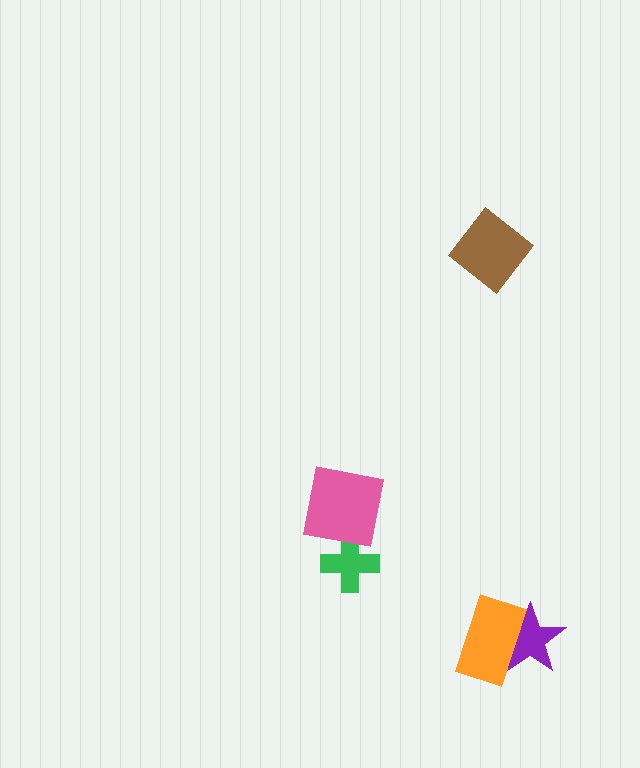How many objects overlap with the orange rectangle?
1 object overlaps with the orange rectangle.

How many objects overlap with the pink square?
1 object overlaps with the pink square.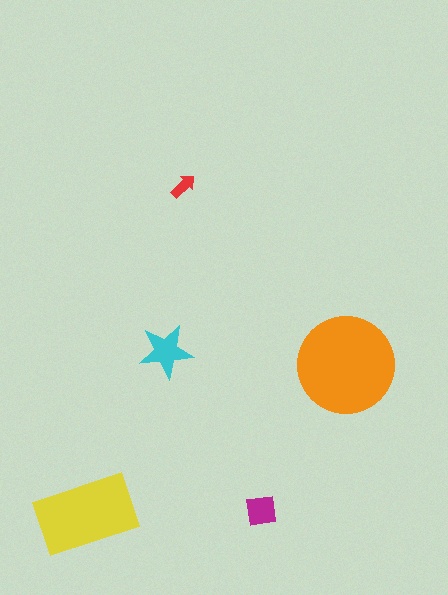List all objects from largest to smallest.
The orange circle, the yellow rectangle, the cyan star, the magenta square, the red arrow.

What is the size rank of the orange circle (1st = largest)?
1st.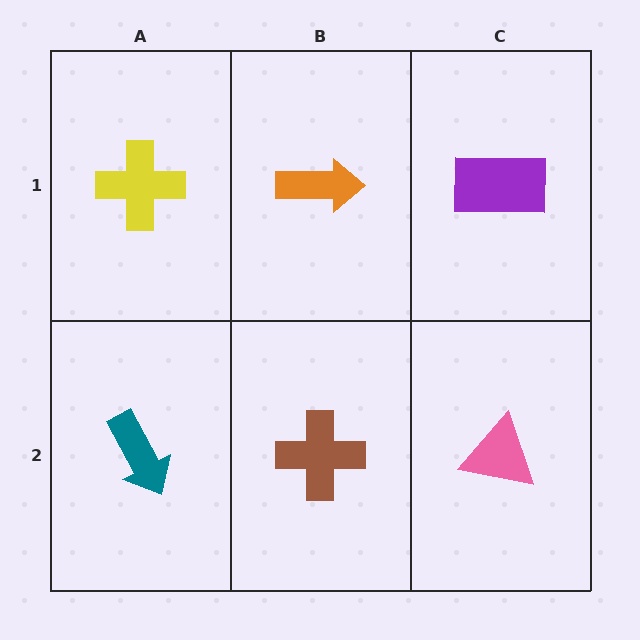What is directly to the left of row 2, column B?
A teal arrow.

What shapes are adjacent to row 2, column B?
An orange arrow (row 1, column B), a teal arrow (row 2, column A), a pink triangle (row 2, column C).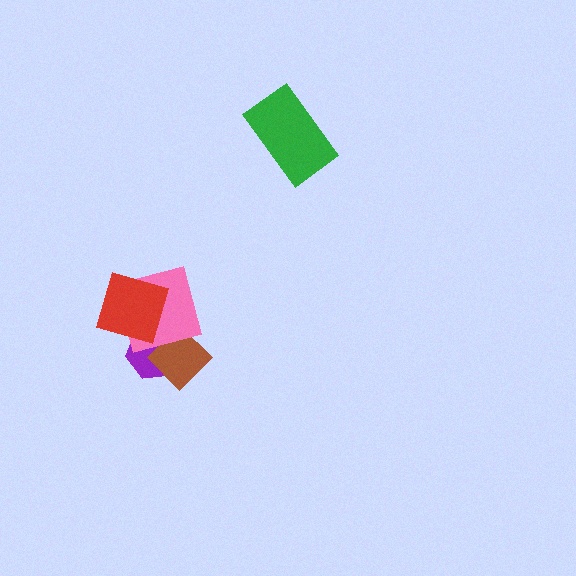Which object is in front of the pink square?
The red square is in front of the pink square.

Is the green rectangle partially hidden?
No, no other shape covers it.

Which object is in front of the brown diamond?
The pink square is in front of the brown diamond.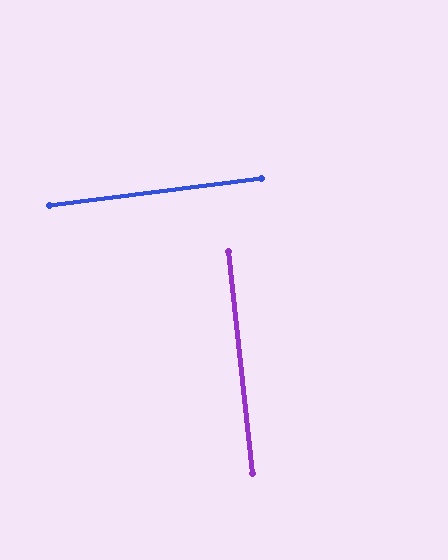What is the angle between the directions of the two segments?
Approximately 89 degrees.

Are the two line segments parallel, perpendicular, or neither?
Perpendicular — they meet at approximately 89°.